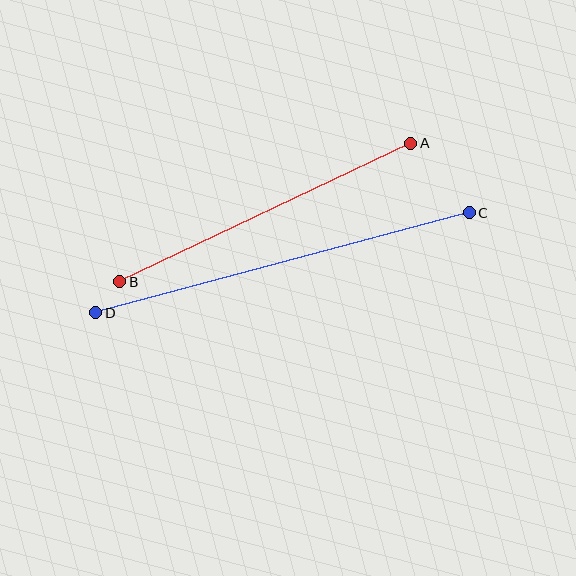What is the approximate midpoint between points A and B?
The midpoint is at approximately (265, 212) pixels.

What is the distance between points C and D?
The distance is approximately 387 pixels.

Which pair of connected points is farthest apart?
Points C and D are farthest apart.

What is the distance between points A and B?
The distance is approximately 322 pixels.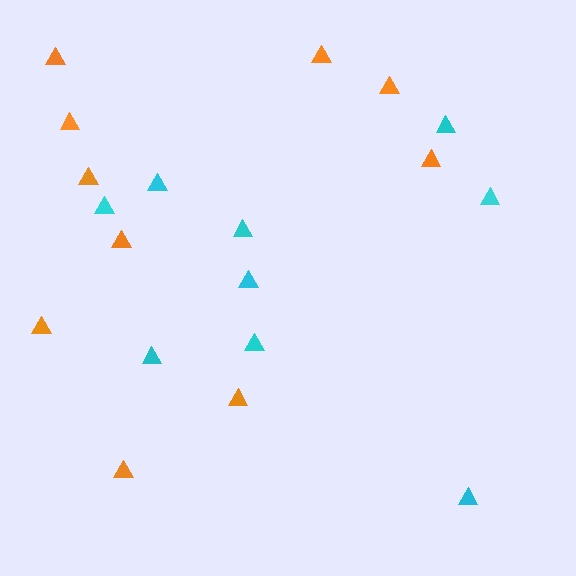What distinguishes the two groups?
There are 2 groups: one group of orange triangles (10) and one group of cyan triangles (9).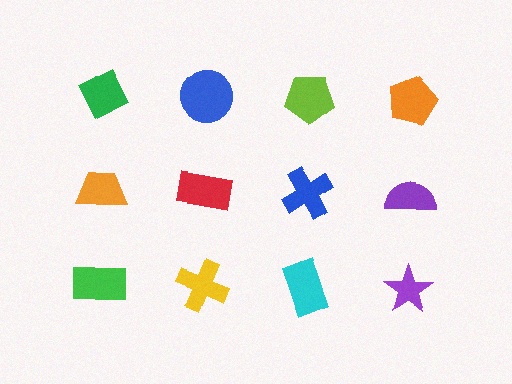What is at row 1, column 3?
A lime pentagon.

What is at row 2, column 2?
A red rectangle.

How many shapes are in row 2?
4 shapes.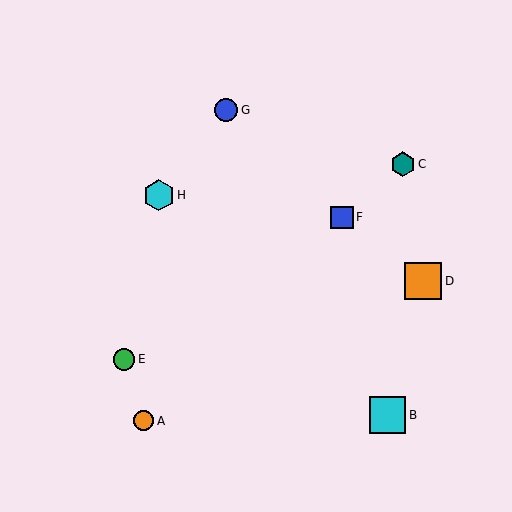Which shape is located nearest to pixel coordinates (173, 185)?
The cyan hexagon (labeled H) at (159, 195) is nearest to that location.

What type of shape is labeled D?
Shape D is an orange square.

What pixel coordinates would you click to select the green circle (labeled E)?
Click at (124, 359) to select the green circle E.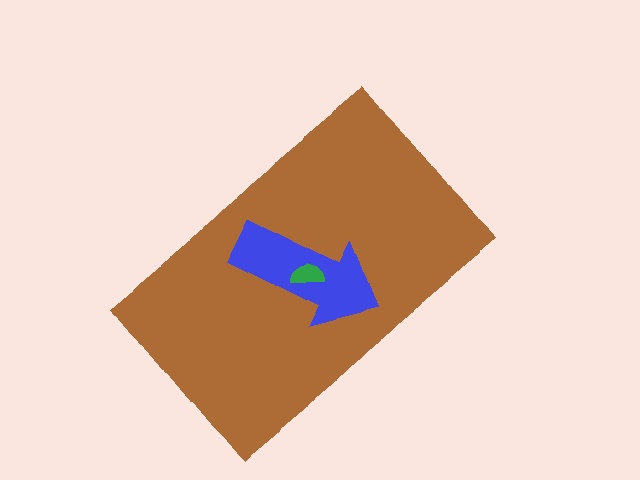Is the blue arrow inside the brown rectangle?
Yes.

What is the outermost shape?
The brown rectangle.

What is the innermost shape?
The green semicircle.